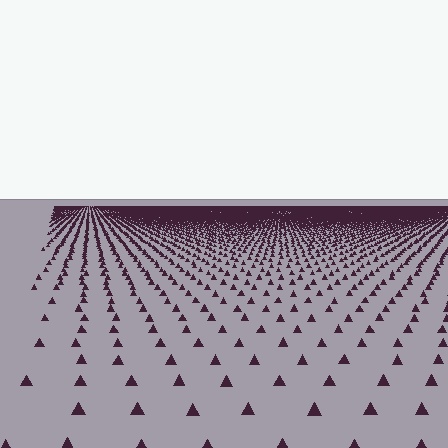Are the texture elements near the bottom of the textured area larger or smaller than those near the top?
Larger. Near the bottom, elements are closer to the viewer and appear at a bigger on-screen size.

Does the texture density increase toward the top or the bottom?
Density increases toward the top.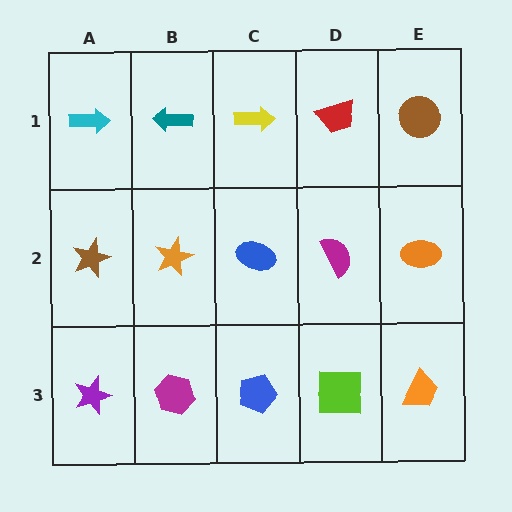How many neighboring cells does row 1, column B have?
3.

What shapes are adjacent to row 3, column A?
A brown star (row 2, column A), a magenta hexagon (row 3, column B).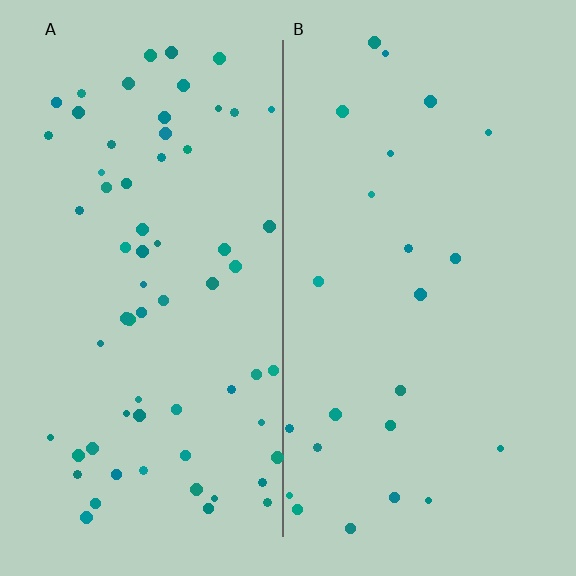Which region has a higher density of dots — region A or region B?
A (the left).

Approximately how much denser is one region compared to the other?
Approximately 2.8× — region A over region B.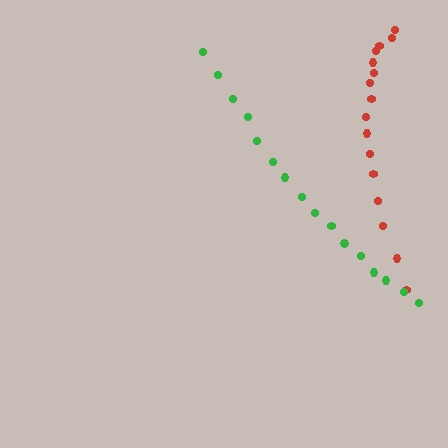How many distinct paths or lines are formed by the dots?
There are 2 distinct paths.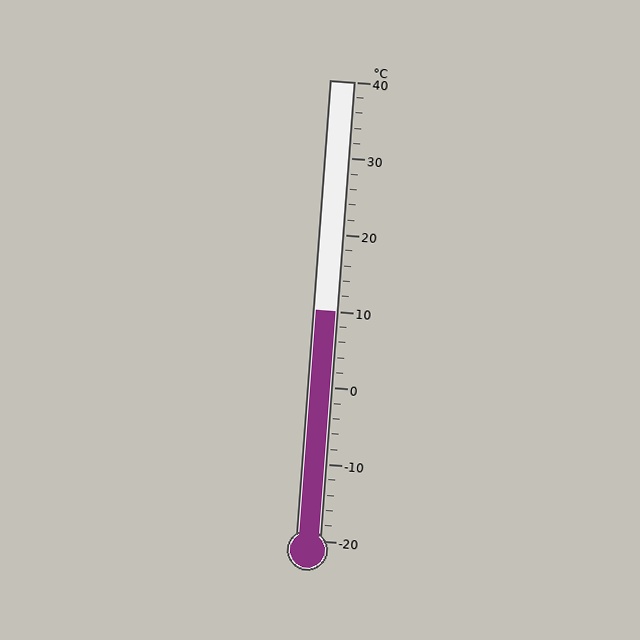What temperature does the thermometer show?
The thermometer shows approximately 10°C.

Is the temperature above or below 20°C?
The temperature is below 20°C.